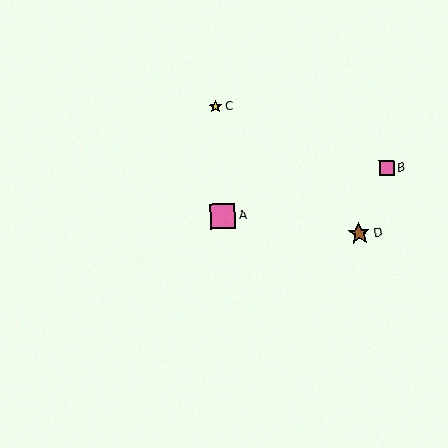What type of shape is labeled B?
Shape B is a pink square.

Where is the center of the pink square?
The center of the pink square is at (387, 169).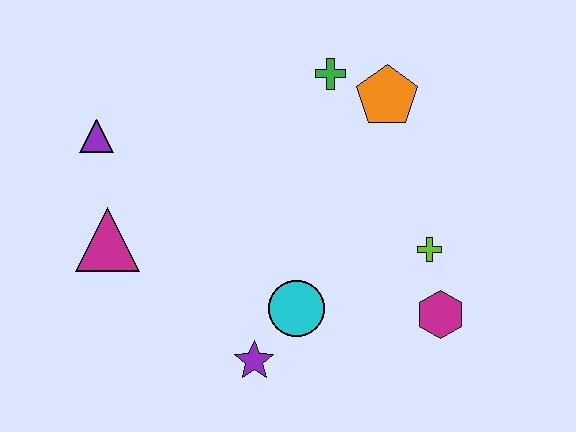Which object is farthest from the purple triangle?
The magenta hexagon is farthest from the purple triangle.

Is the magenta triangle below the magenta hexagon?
No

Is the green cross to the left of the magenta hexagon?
Yes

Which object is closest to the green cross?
The orange pentagon is closest to the green cross.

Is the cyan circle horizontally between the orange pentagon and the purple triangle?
Yes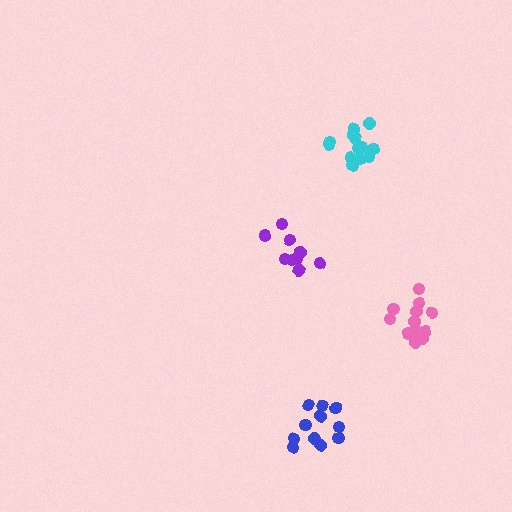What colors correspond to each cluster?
The clusters are colored: pink, purple, cyan, blue.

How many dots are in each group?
Group 1: 12 dots, Group 2: 9 dots, Group 3: 13 dots, Group 4: 11 dots (45 total).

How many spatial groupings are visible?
There are 4 spatial groupings.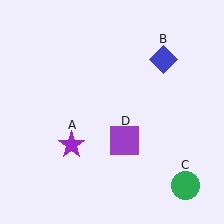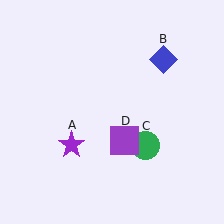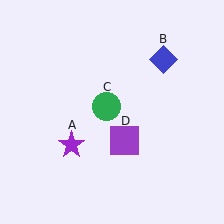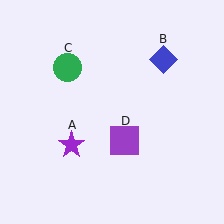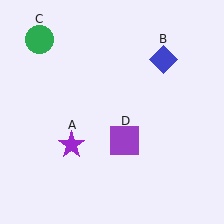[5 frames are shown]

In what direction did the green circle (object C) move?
The green circle (object C) moved up and to the left.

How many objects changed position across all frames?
1 object changed position: green circle (object C).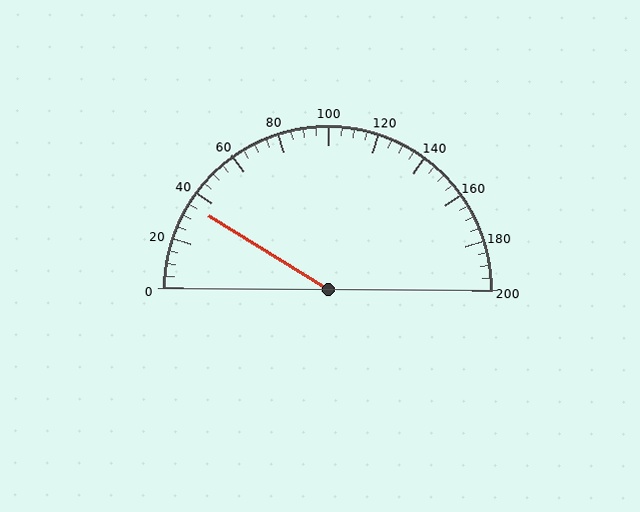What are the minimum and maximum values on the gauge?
The gauge ranges from 0 to 200.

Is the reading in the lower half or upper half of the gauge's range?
The reading is in the lower half of the range (0 to 200).